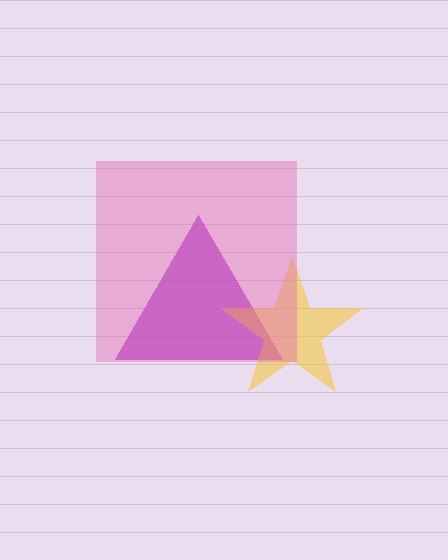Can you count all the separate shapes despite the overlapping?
Yes, there are 3 separate shapes.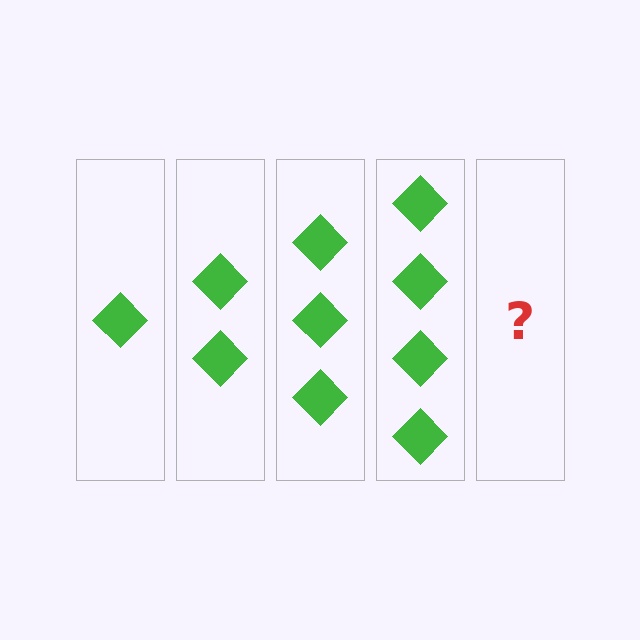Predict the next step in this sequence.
The next step is 5 diamonds.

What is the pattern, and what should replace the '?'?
The pattern is that each step adds one more diamond. The '?' should be 5 diamonds.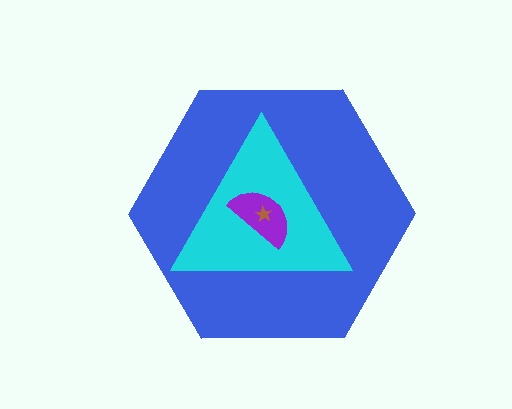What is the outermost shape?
The blue hexagon.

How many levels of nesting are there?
4.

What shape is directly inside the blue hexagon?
The cyan triangle.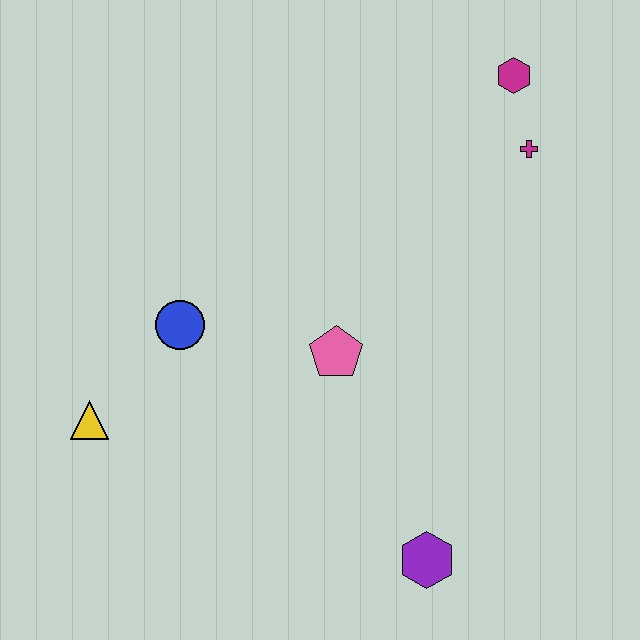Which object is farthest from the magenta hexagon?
The yellow triangle is farthest from the magenta hexagon.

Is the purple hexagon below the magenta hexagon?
Yes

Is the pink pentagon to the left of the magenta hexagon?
Yes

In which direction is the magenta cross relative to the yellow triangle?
The magenta cross is to the right of the yellow triangle.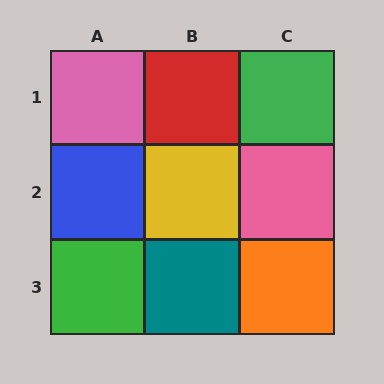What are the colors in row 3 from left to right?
Green, teal, orange.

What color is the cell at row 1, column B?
Red.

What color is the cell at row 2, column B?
Yellow.